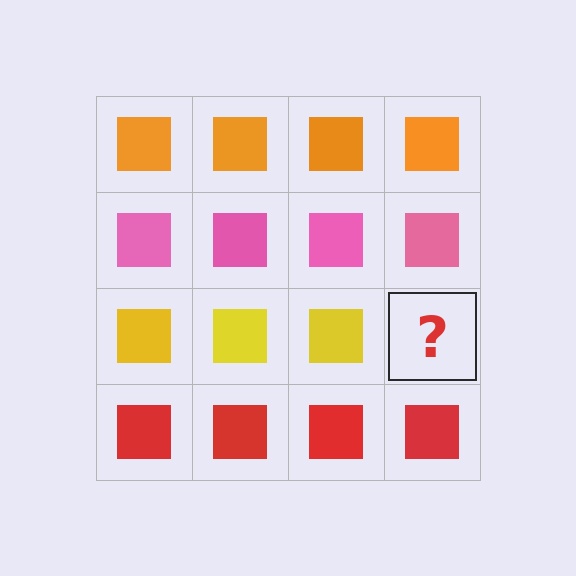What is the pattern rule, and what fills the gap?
The rule is that each row has a consistent color. The gap should be filled with a yellow square.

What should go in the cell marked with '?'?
The missing cell should contain a yellow square.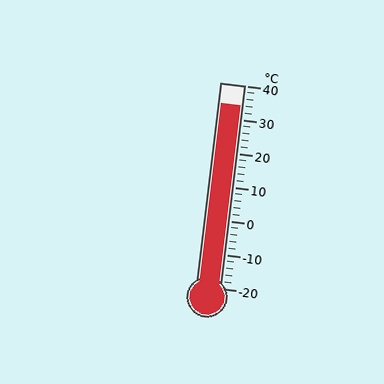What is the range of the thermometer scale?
The thermometer scale ranges from -20°C to 40°C.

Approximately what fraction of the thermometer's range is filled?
The thermometer is filled to approximately 90% of its range.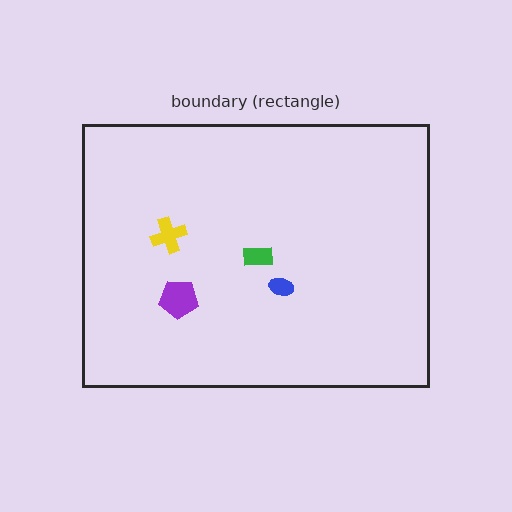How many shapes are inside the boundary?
4 inside, 0 outside.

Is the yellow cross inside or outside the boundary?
Inside.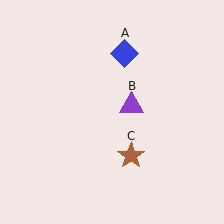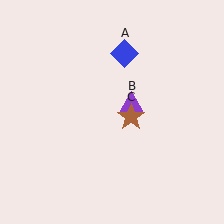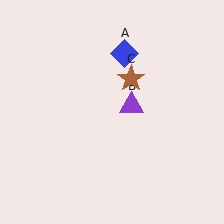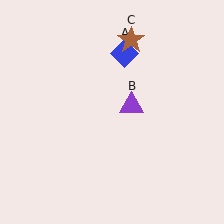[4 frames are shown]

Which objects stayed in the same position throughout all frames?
Blue diamond (object A) and purple triangle (object B) remained stationary.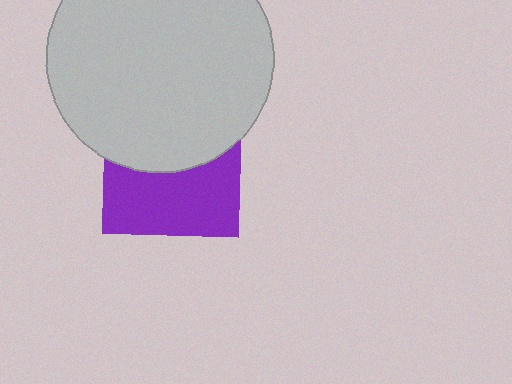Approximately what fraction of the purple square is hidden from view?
Roughly 49% of the purple square is hidden behind the light gray circle.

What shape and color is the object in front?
The object in front is a light gray circle.